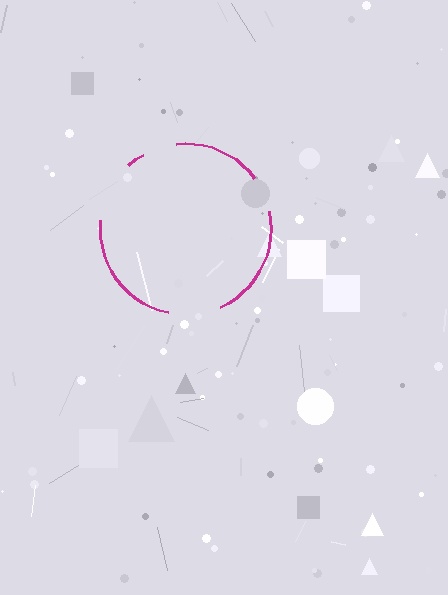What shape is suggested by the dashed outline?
The dashed outline suggests a circle.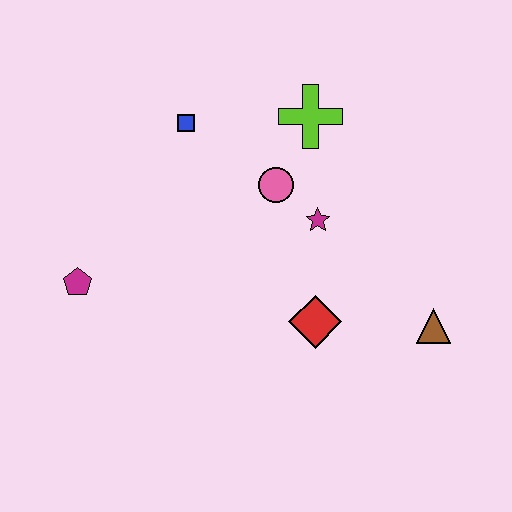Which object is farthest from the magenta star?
The magenta pentagon is farthest from the magenta star.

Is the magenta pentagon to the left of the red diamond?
Yes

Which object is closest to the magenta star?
The pink circle is closest to the magenta star.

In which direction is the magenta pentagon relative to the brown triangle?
The magenta pentagon is to the left of the brown triangle.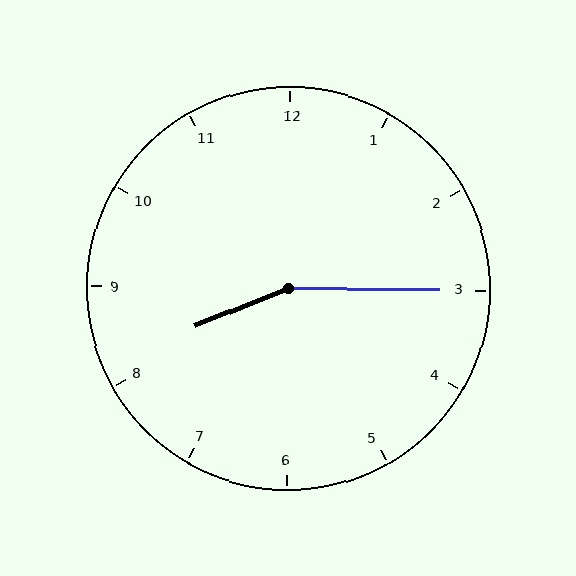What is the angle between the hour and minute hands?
Approximately 158 degrees.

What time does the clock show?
8:15.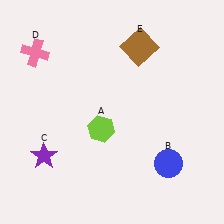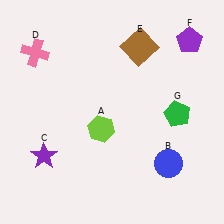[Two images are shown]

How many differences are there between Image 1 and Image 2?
There are 2 differences between the two images.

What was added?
A purple pentagon (F), a green pentagon (G) were added in Image 2.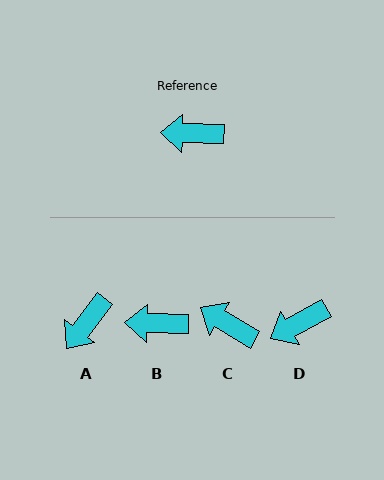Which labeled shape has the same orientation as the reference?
B.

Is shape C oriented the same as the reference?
No, it is off by about 29 degrees.